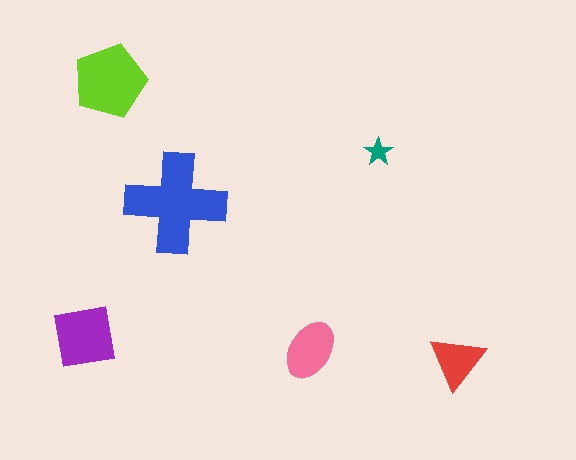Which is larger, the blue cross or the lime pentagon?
The blue cross.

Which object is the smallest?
The teal star.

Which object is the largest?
The blue cross.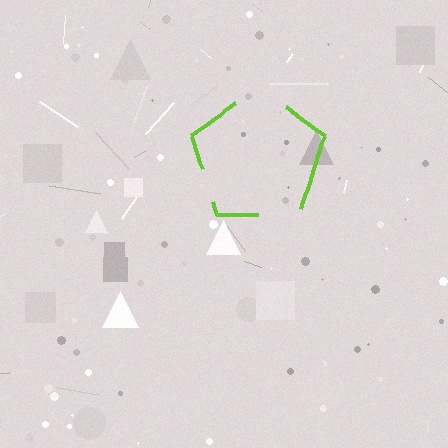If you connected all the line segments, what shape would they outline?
They would outline a pentagon.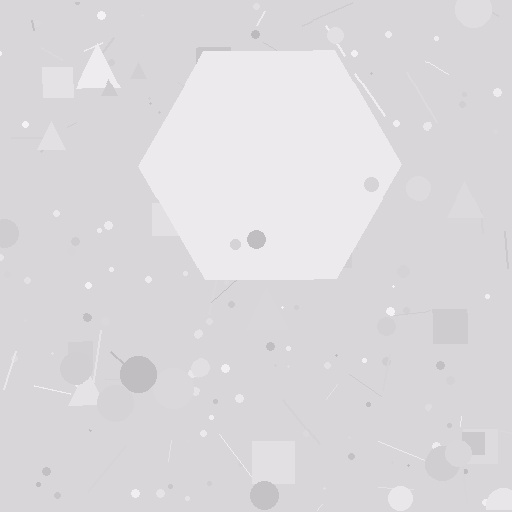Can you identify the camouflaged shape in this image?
The camouflaged shape is a hexagon.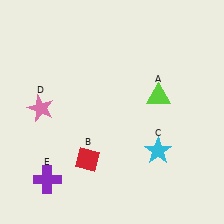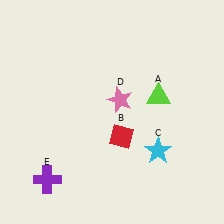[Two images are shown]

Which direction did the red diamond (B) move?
The red diamond (B) moved right.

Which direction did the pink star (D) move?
The pink star (D) moved right.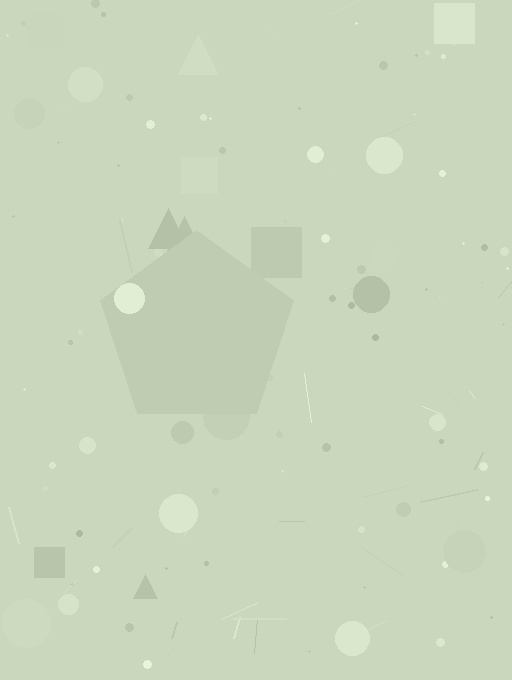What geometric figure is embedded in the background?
A pentagon is embedded in the background.